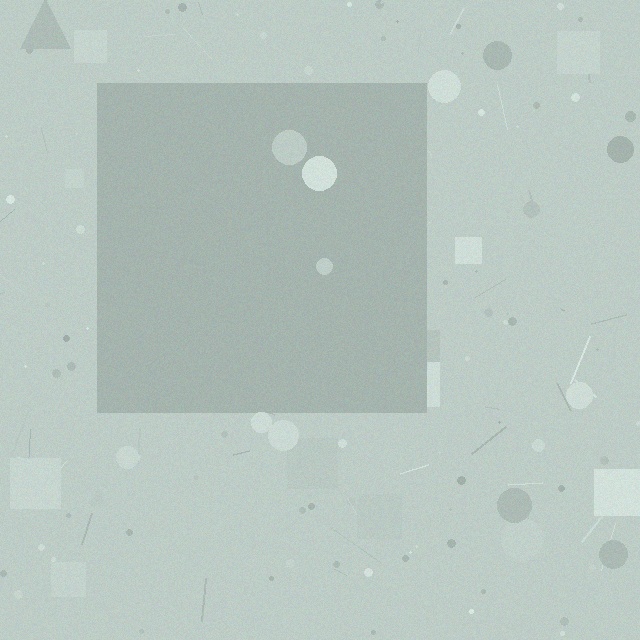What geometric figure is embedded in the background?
A square is embedded in the background.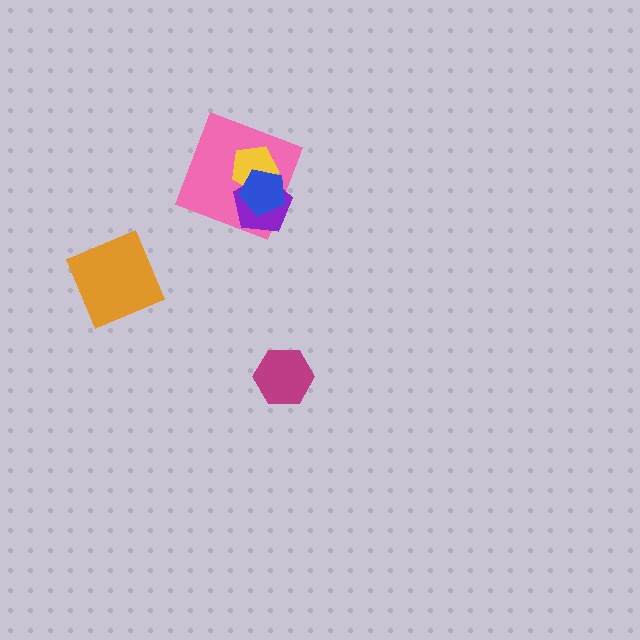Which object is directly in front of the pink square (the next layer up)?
The yellow pentagon is directly in front of the pink square.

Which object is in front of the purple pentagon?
The blue pentagon is in front of the purple pentagon.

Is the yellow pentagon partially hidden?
Yes, it is partially covered by another shape.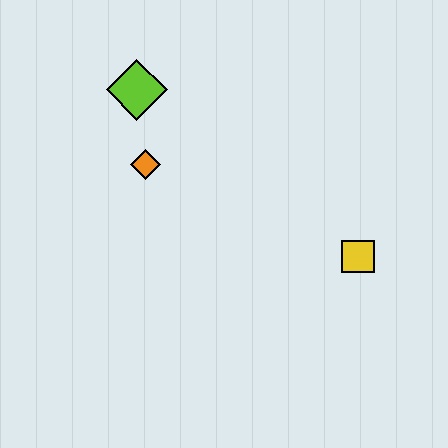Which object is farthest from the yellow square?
The lime diamond is farthest from the yellow square.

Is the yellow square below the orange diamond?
Yes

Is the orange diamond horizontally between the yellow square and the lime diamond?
Yes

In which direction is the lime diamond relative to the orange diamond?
The lime diamond is above the orange diamond.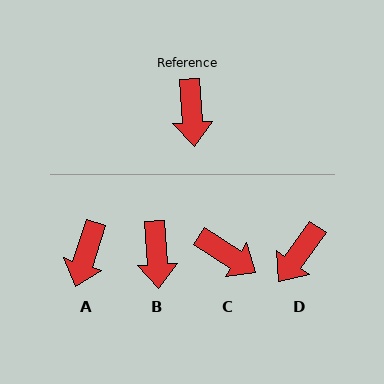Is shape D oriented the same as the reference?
No, it is off by about 40 degrees.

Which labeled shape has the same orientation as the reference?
B.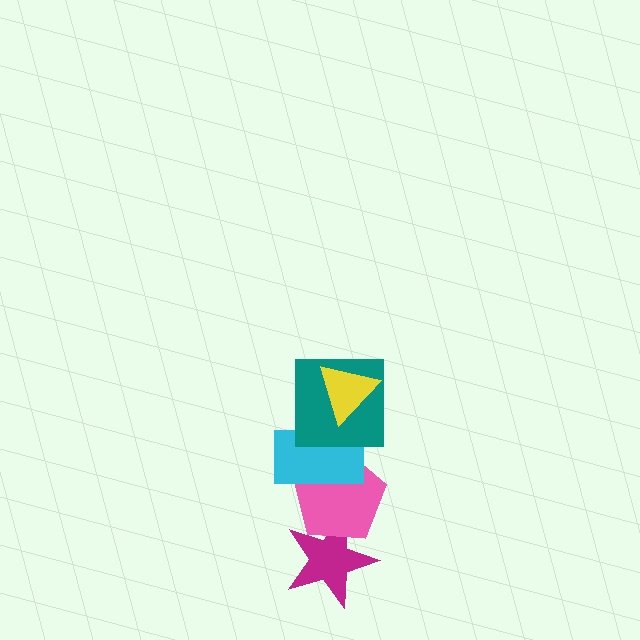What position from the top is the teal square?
The teal square is 2nd from the top.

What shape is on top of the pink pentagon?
The cyan rectangle is on top of the pink pentagon.